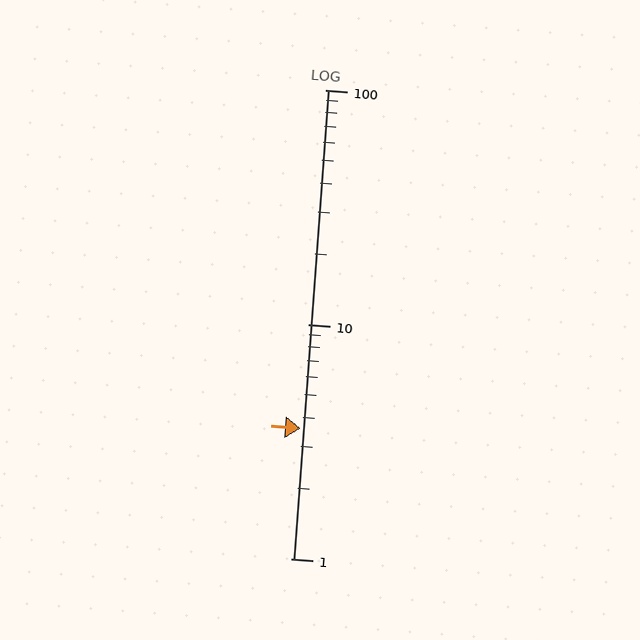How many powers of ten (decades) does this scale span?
The scale spans 2 decades, from 1 to 100.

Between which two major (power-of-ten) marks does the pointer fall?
The pointer is between 1 and 10.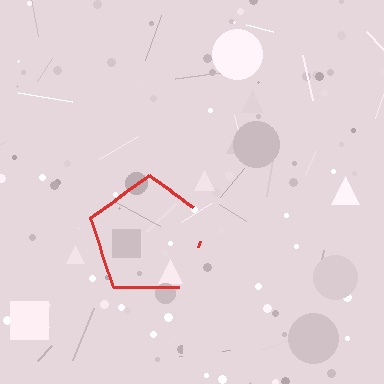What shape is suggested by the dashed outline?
The dashed outline suggests a pentagon.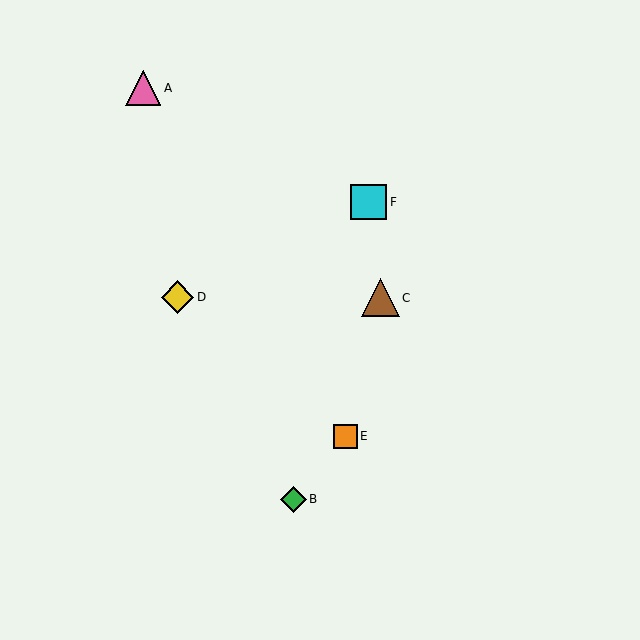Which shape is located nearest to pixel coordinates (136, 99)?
The pink triangle (labeled A) at (143, 88) is nearest to that location.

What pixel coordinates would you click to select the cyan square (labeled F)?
Click at (369, 202) to select the cyan square F.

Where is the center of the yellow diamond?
The center of the yellow diamond is at (178, 297).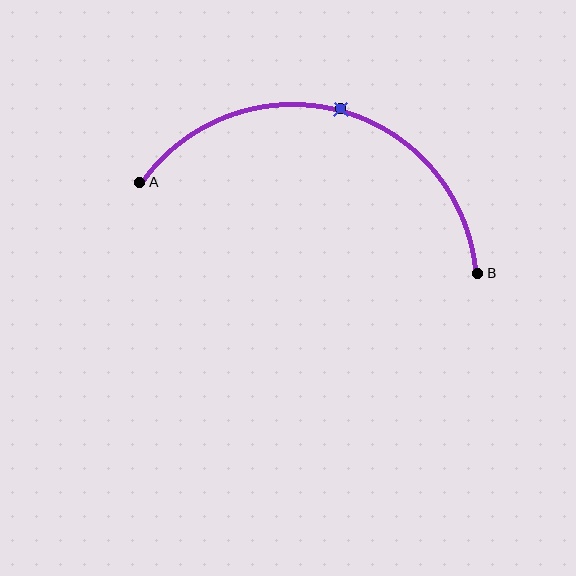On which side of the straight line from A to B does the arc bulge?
The arc bulges above the straight line connecting A and B.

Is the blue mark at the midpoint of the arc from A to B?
Yes. The blue mark lies on the arc at equal arc-length from both A and B — it is the arc midpoint.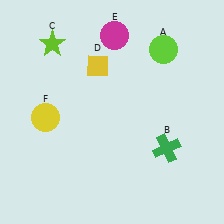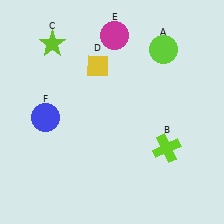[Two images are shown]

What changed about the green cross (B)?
In Image 1, B is green. In Image 2, it changed to lime.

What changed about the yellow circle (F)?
In Image 1, F is yellow. In Image 2, it changed to blue.